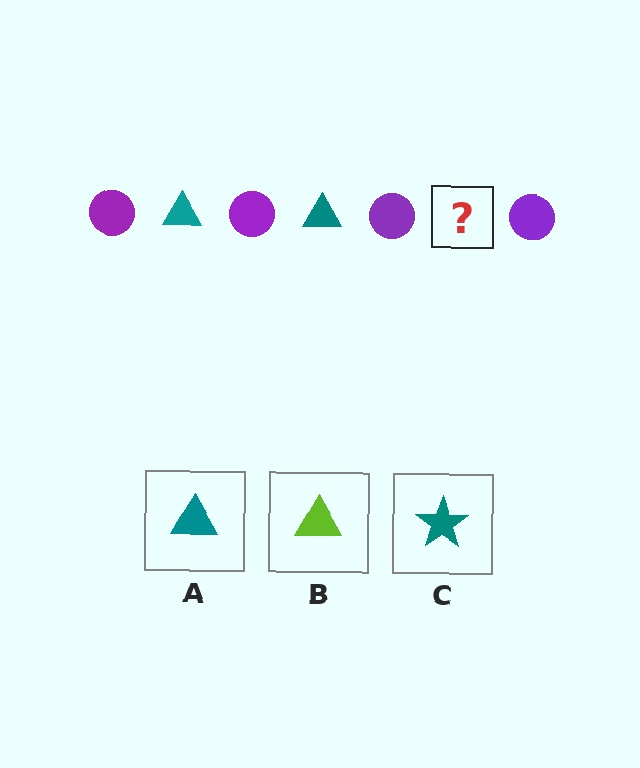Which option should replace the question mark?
Option A.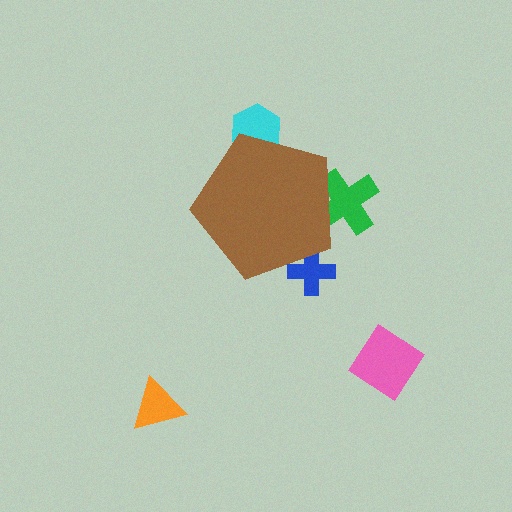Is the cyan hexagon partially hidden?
Yes, the cyan hexagon is partially hidden behind the brown pentagon.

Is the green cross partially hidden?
Yes, the green cross is partially hidden behind the brown pentagon.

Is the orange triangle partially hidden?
No, the orange triangle is fully visible.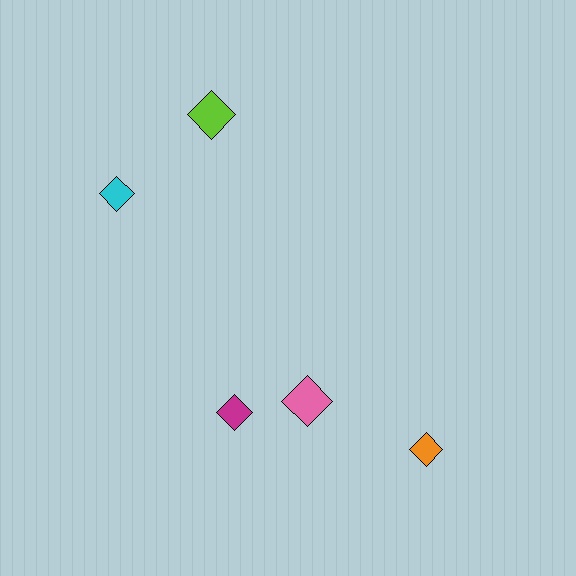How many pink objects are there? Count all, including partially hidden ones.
There is 1 pink object.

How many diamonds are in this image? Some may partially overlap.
There are 5 diamonds.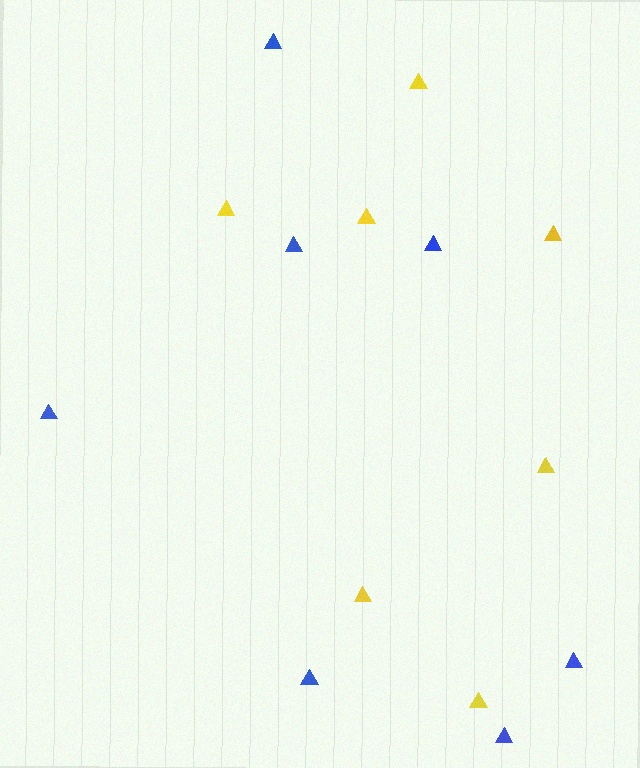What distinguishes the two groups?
There are 2 groups: one group of blue triangles (7) and one group of yellow triangles (7).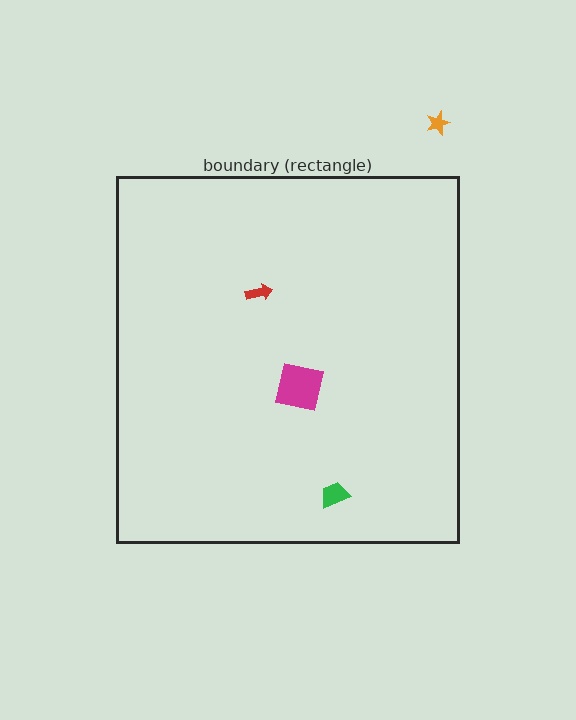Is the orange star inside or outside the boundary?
Outside.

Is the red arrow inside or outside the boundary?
Inside.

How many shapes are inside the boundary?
3 inside, 1 outside.